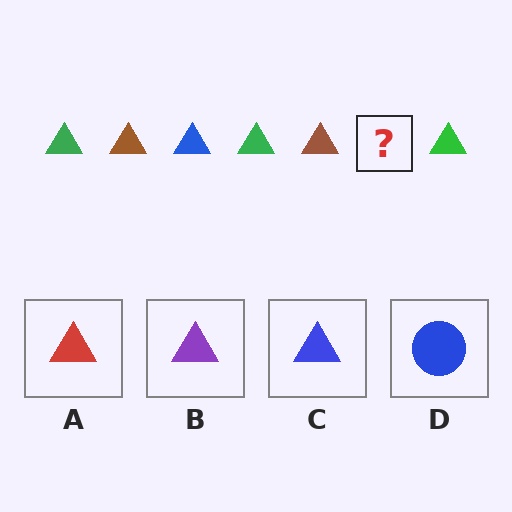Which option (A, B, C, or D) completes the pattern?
C.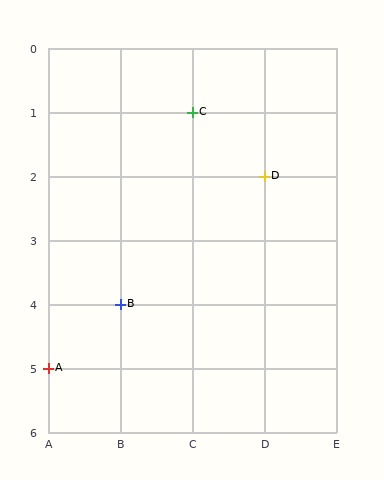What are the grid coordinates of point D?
Point D is at grid coordinates (D, 2).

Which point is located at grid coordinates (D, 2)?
Point D is at (D, 2).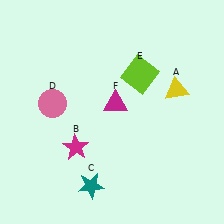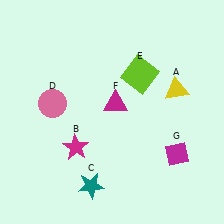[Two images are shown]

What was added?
A magenta diamond (G) was added in Image 2.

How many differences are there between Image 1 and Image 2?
There is 1 difference between the two images.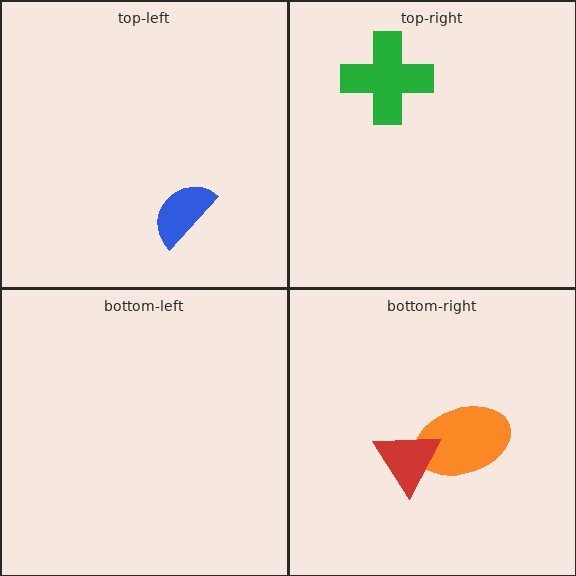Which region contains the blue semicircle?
The top-left region.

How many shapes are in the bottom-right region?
2.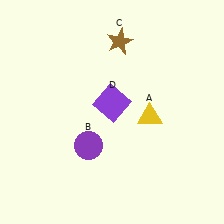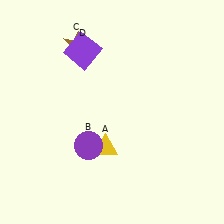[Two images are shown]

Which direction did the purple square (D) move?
The purple square (D) moved up.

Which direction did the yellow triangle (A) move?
The yellow triangle (A) moved left.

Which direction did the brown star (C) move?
The brown star (C) moved left.